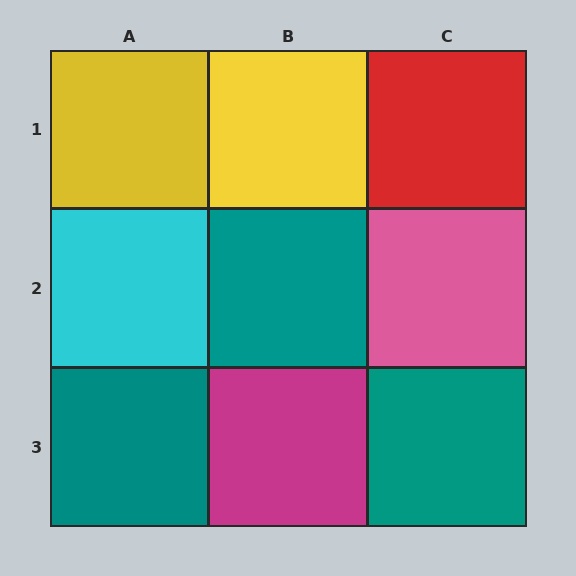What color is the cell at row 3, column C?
Teal.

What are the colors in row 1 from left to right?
Yellow, yellow, red.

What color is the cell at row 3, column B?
Magenta.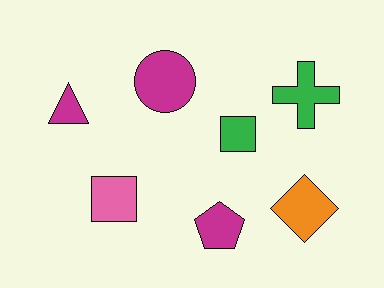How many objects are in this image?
There are 7 objects.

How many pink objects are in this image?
There is 1 pink object.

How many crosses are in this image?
There is 1 cross.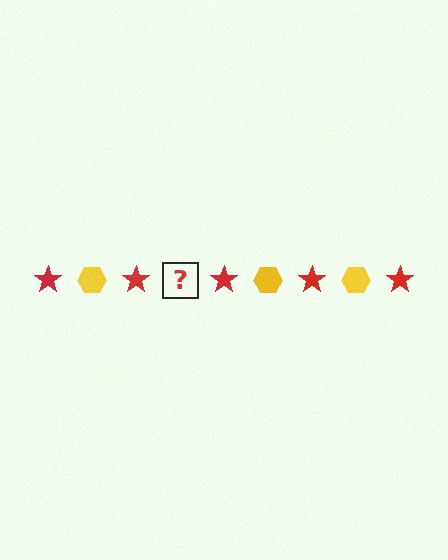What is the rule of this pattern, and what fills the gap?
The rule is that the pattern alternates between red star and yellow hexagon. The gap should be filled with a yellow hexagon.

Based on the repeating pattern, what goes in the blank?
The blank should be a yellow hexagon.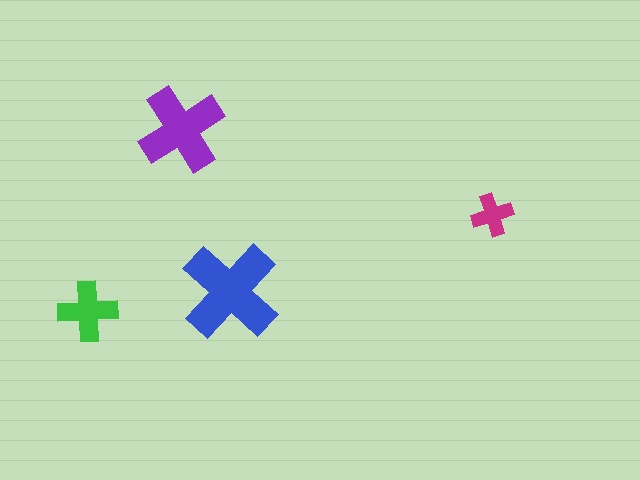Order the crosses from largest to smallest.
the blue one, the purple one, the green one, the magenta one.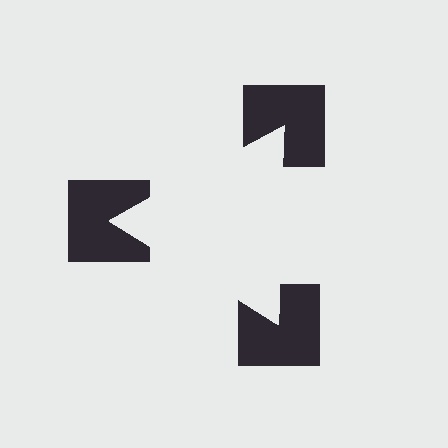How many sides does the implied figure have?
3 sides.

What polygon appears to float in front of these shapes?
An illusory triangle — its edges are inferred from the aligned wedge cuts in the notched squares, not physically drawn.